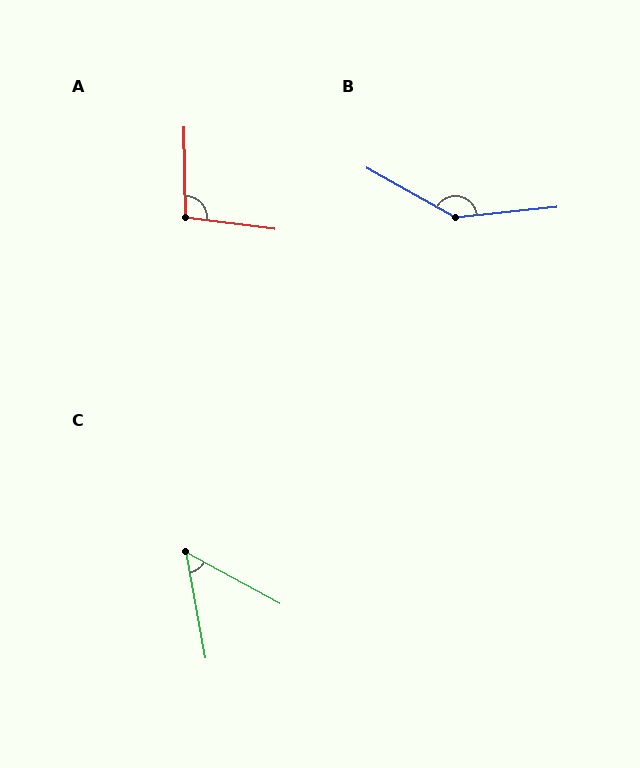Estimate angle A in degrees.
Approximately 99 degrees.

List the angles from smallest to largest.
C (51°), A (99°), B (145°).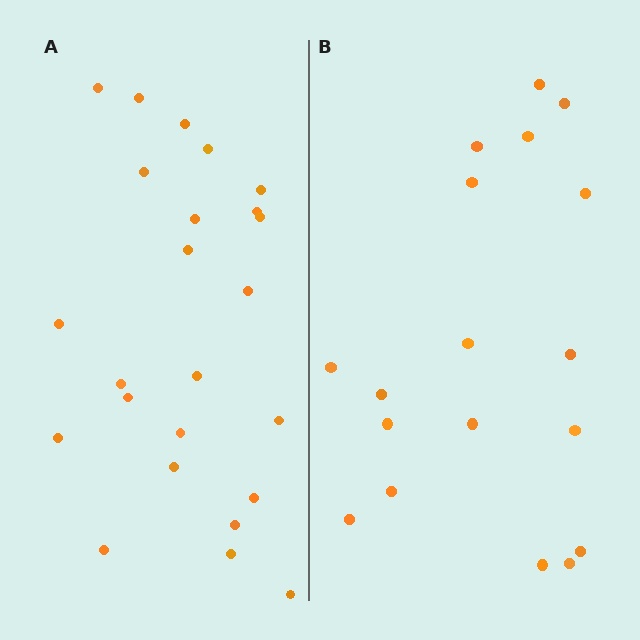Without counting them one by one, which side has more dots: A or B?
Region A (the left region) has more dots.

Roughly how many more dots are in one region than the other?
Region A has about 6 more dots than region B.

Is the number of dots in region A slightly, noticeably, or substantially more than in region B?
Region A has noticeably more, but not dramatically so. The ratio is roughly 1.3 to 1.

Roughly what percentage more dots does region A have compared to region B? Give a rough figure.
About 35% more.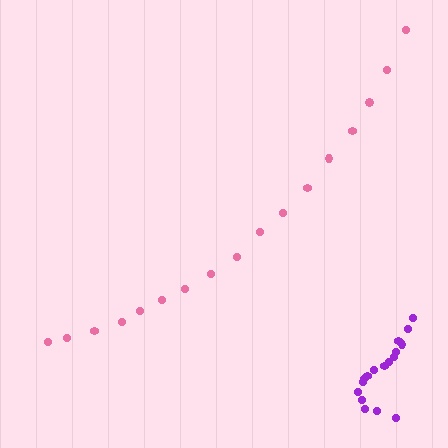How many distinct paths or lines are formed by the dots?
There are 2 distinct paths.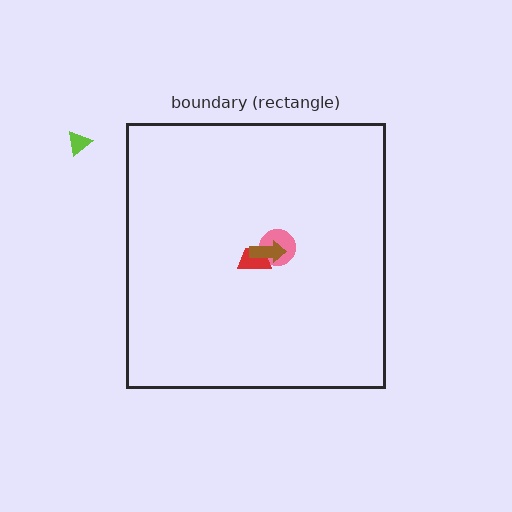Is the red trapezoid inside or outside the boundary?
Inside.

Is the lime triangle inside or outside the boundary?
Outside.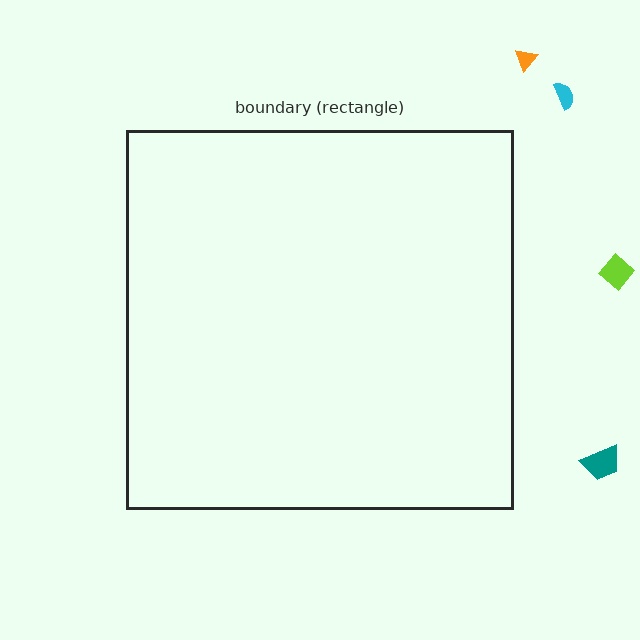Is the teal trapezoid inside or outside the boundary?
Outside.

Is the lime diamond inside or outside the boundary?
Outside.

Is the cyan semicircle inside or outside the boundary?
Outside.